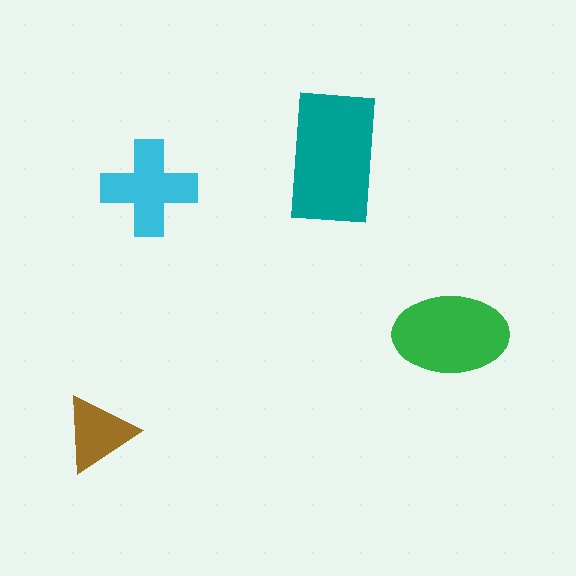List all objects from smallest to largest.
The brown triangle, the cyan cross, the green ellipse, the teal rectangle.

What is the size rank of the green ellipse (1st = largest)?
2nd.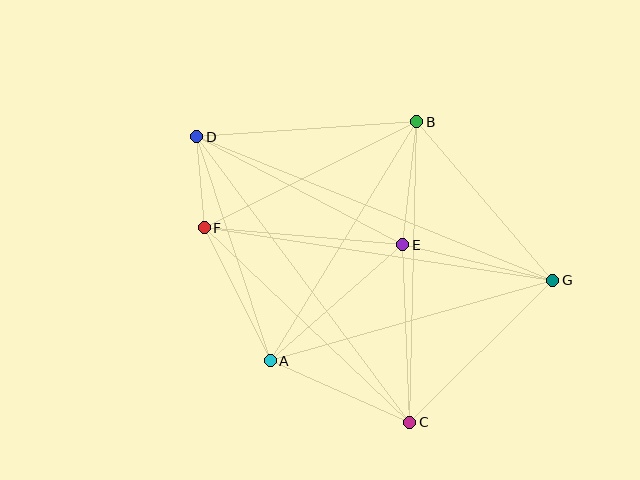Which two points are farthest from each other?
Points D and G are farthest from each other.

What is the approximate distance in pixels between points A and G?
The distance between A and G is approximately 294 pixels.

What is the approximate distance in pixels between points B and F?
The distance between B and F is approximately 238 pixels.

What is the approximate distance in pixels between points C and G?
The distance between C and G is approximately 202 pixels.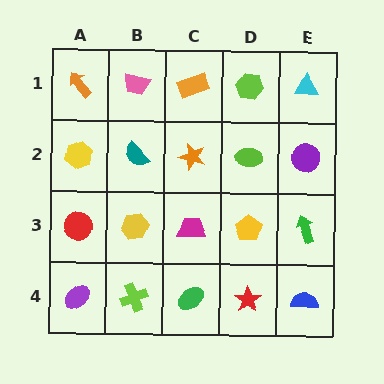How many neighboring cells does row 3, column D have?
4.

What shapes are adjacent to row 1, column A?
A yellow hexagon (row 2, column A), a pink trapezoid (row 1, column B).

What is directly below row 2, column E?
A green arrow.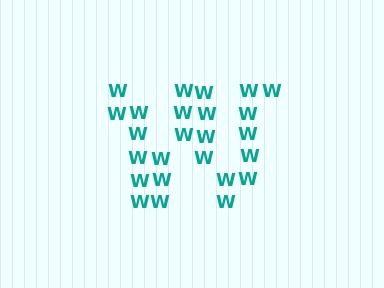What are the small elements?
The small elements are letter W's.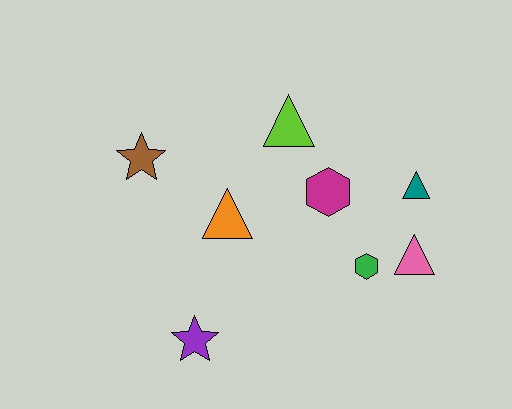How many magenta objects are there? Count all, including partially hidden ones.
There is 1 magenta object.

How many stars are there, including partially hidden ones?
There are 2 stars.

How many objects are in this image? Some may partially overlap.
There are 8 objects.